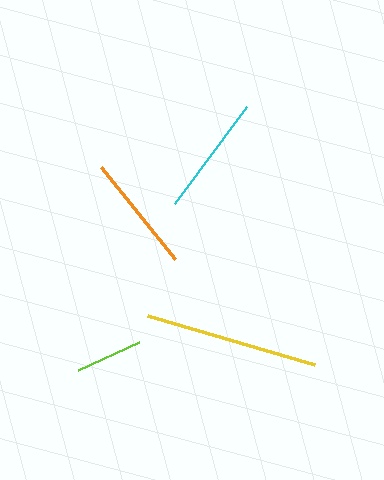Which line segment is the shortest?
The lime line is the shortest at approximately 66 pixels.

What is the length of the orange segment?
The orange segment is approximately 118 pixels long.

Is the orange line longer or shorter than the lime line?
The orange line is longer than the lime line.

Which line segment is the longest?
The yellow line is the longest at approximately 175 pixels.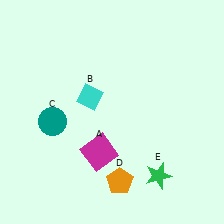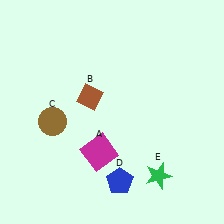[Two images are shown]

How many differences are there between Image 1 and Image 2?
There are 3 differences between the two images.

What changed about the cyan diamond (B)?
In Image 1, B is cyan. In Image 2, it changed to brown.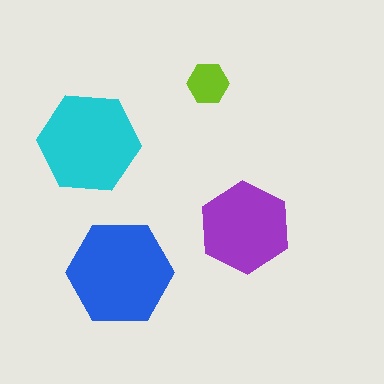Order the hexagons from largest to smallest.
the blue one, the cyan one, the purple one, the lime one.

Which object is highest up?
The lime hexagon is topmost.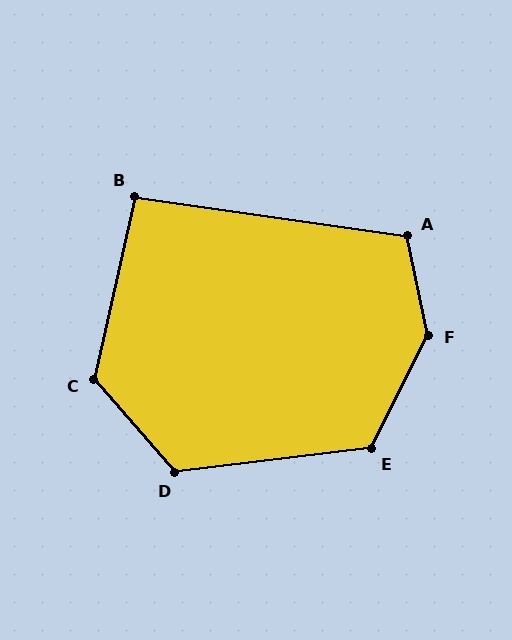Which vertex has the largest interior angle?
F, at approximately 142 degrees.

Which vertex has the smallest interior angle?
B, at approximately 94 degrees.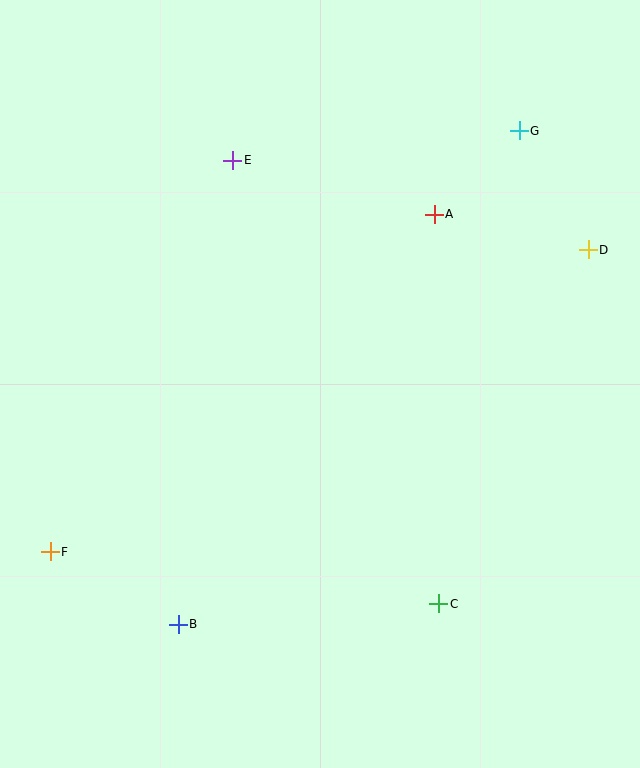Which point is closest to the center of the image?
Point A at (434, 214) is closest to the center.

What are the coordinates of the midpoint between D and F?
The midpoint between D and F is at (319, 401).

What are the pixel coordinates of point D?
Point D is at (588, 250).